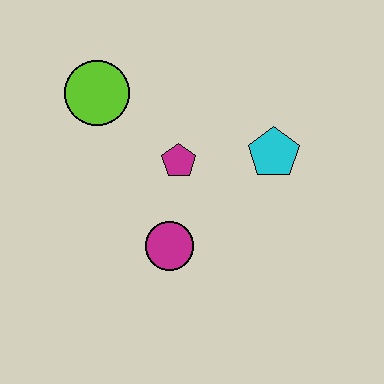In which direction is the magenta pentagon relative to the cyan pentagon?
The magenta pentagon is to the left of the cyan pentagon.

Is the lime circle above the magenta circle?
Yes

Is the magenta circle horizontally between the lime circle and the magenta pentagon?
Yes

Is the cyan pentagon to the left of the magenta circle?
No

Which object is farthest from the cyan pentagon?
The lime circle is farthest from the cyan pentagon.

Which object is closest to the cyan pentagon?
The magenta pentagon is closest to the cyan pentagon.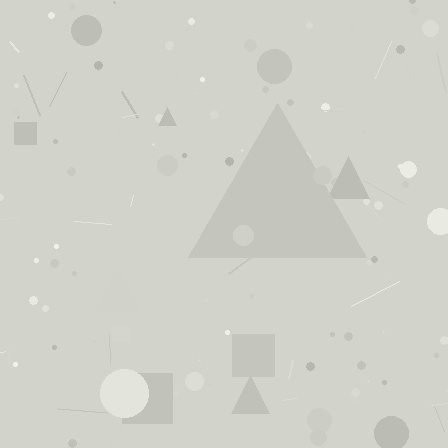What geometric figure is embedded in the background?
A triangle is embedded in the background.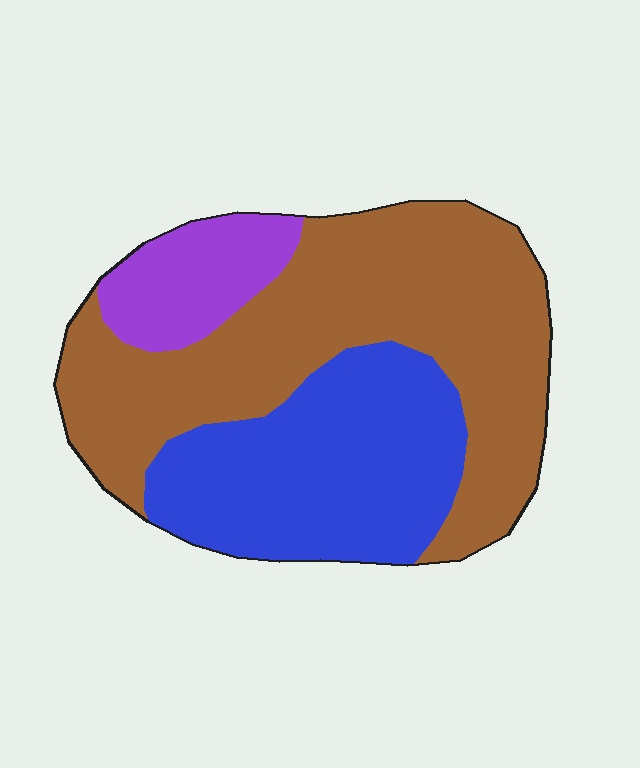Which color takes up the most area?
Brown, at roughly 55%.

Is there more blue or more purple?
Blue.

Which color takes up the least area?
Purple, at roughly 10%.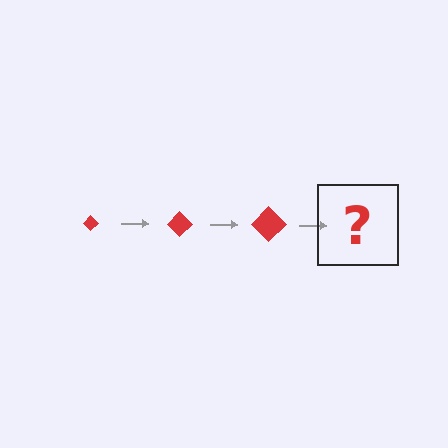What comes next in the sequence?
The next element should be a red diamond, larger than the previous one.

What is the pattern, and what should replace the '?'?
The pattern is that the diamond gets progressively larger each step. The '?' should be a red diamond, larger than the previous one.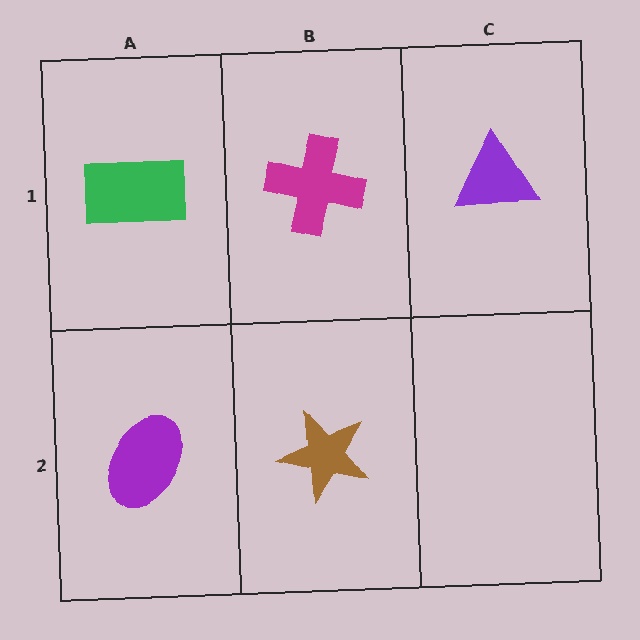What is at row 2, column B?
A brown star.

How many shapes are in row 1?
3 shapes.